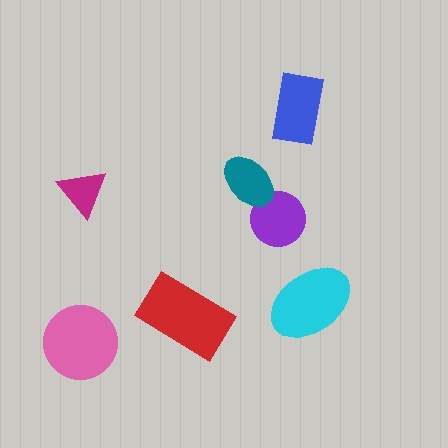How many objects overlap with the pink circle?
0 objects overlap with the pink circle.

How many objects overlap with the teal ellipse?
1 object overlaps with the teal ellipse.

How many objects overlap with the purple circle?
1 object overlaps with the purple circle.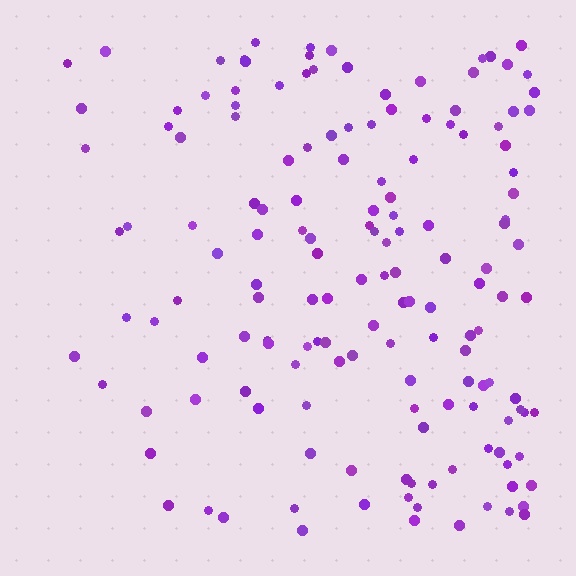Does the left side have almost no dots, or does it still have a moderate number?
Still a moderate number, just noticeably fewer than the right.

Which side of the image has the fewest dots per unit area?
The left.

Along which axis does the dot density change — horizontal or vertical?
Horizontal.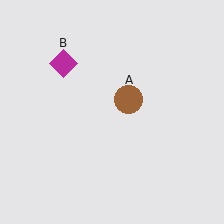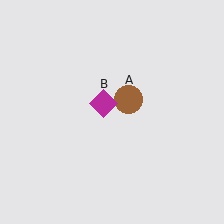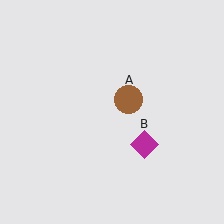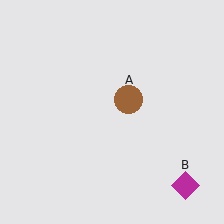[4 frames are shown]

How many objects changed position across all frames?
1 object changed position: magenta diamond (object B).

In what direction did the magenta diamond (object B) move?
The magenta diamond (object B) moved down and to the right.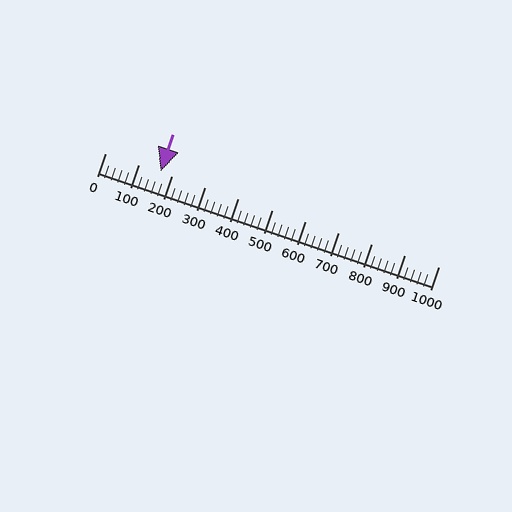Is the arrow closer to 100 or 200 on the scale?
The arrow is closer to 200.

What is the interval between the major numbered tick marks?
The major tick marks are spaced 100 units apart.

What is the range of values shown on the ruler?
The ruler shows values from 0 to 1000.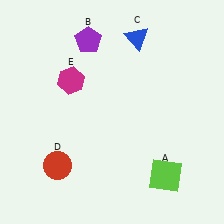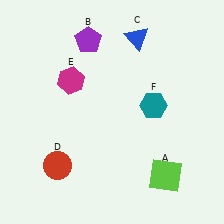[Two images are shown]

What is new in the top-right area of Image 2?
A teal hexagon (F) was added in the top-right area of Image 2.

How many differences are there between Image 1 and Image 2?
There is 1 difference between the two images.